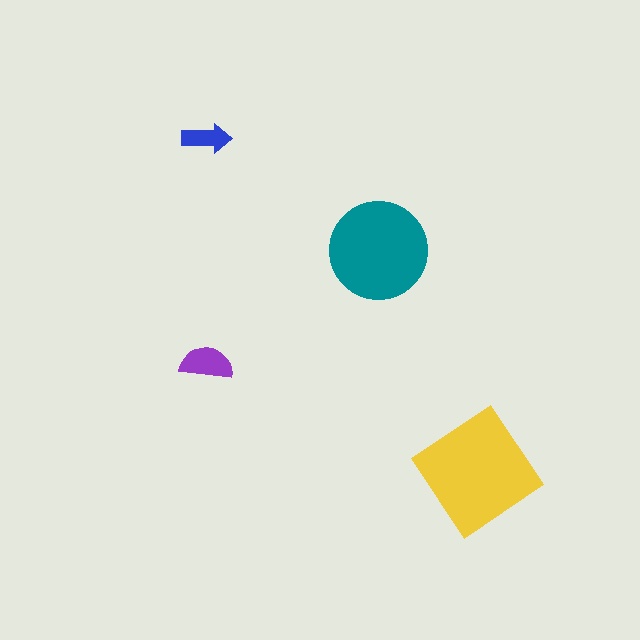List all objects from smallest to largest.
The blue arrow, the purple semicircle, the teal circle, the yellow diamond.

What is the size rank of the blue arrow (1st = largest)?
4th.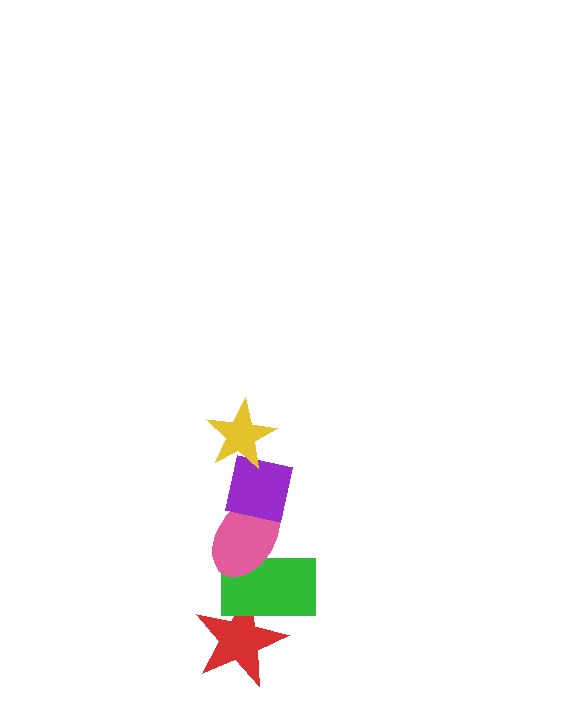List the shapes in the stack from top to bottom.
From top to bottom: the yellow star, the purple square, the pink ellipse, the green rectangle, the red star.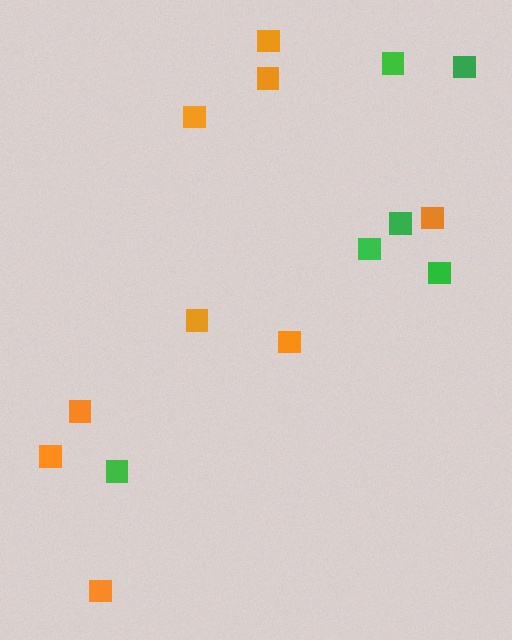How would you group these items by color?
There are 2 groups: one group of orange squares (9) and one group of green squares (6).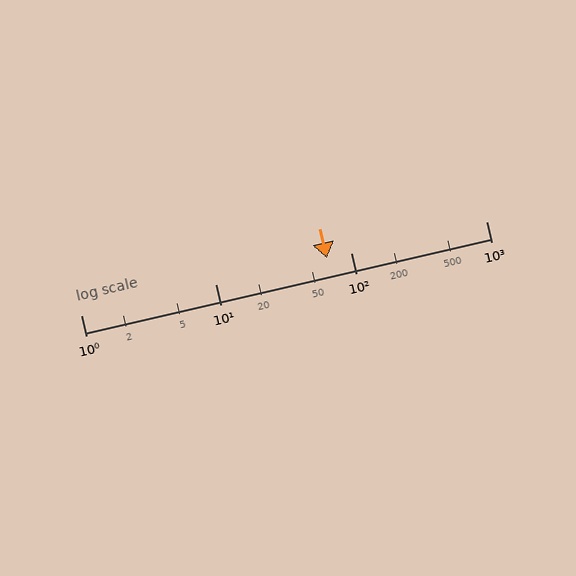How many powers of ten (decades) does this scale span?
The scale spans 3 decades, from 1 to 1000.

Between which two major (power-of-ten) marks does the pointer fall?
The pointer is between 10 and 100.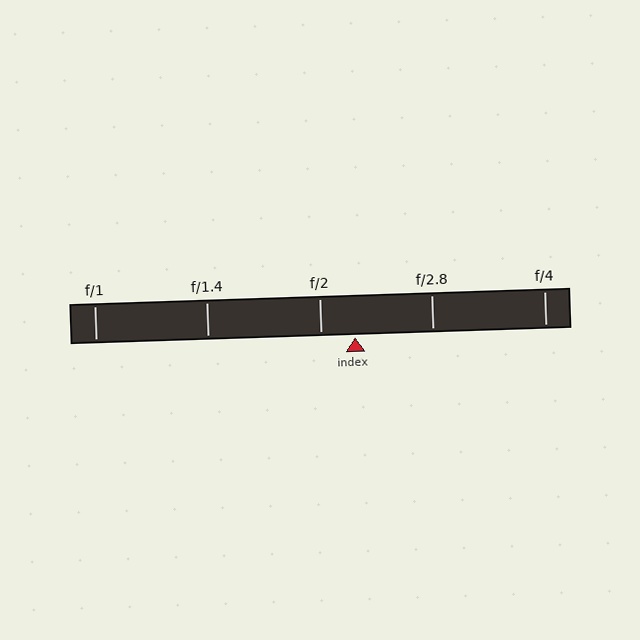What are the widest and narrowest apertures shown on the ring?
The widest aperture shown is f/1 and the narrowest is f/4.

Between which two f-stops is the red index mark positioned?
The index mark is between f/2 and f/2.8.